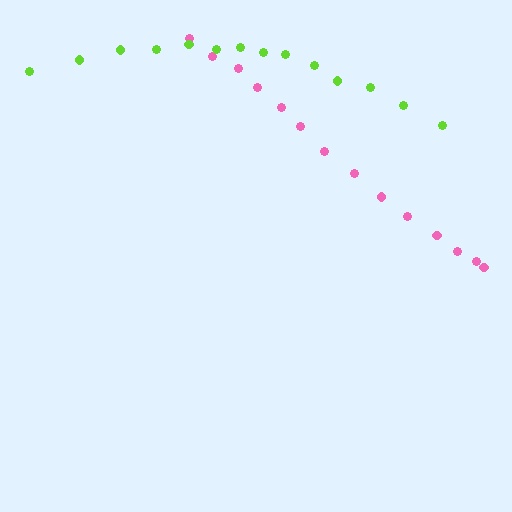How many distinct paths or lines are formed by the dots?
There are 2 distinct paths.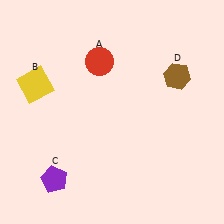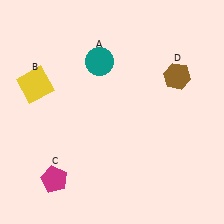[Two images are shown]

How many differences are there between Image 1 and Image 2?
There are 2 differences between the two images.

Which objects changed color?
A changed from red to teal. C changed from purple to magenta.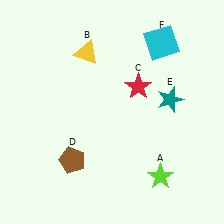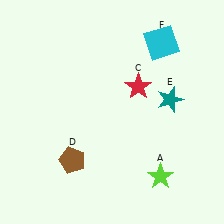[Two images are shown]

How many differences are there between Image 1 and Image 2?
There is 1 difference between the two images.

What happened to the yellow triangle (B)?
The yellow triangle (B) was removed in Image 2. It was in the top-left area of Image 1.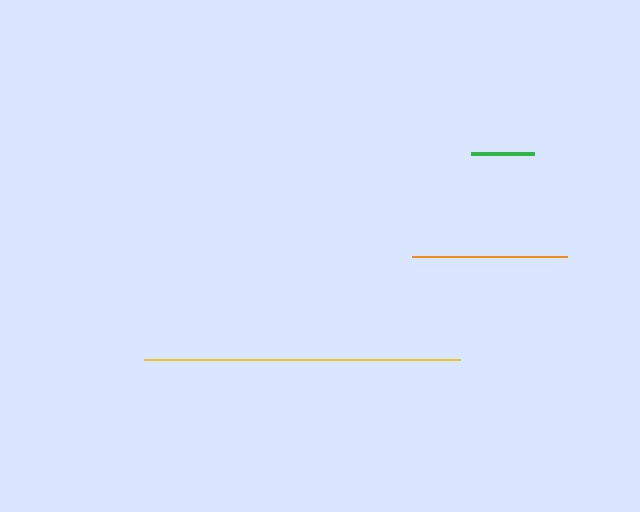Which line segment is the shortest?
The green line is the shortest at approximately 63 pixels.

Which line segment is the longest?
The yellow line is the longest at approximately 316 pixels.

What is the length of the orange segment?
The orange segment is approximately 154 pixels long.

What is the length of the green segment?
The green segment is approximately 63 pixels long.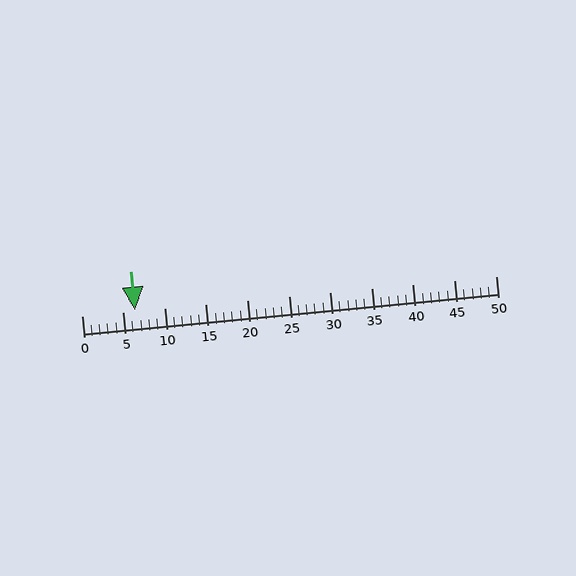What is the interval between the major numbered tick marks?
The major tick marks are spaced 5 units apart.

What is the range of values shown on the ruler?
The ruler shows values from 0 to 50.